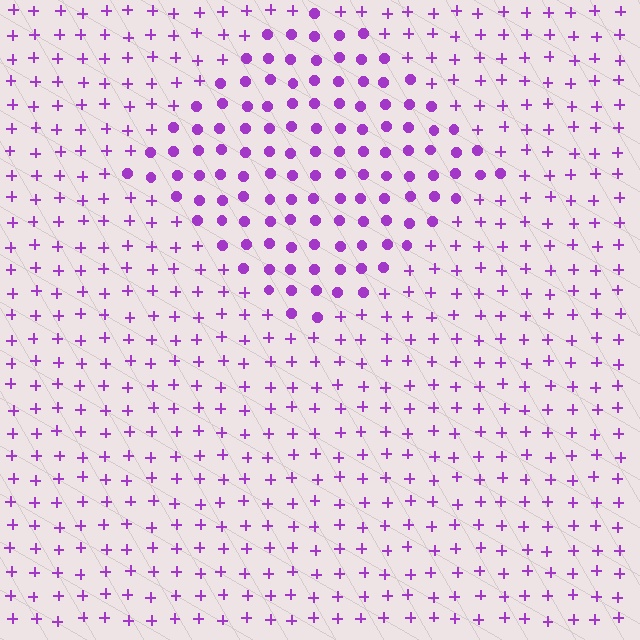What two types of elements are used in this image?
The image uses circles inside the diamond region and plus signs outside it.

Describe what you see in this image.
The image is filled with small purple elements arranged in a uniform grid. A diamond-shaped region contains circles, while the surrounding area contains plus signs. The boundary is defined purely by the change in element shape.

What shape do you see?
I see a diamond.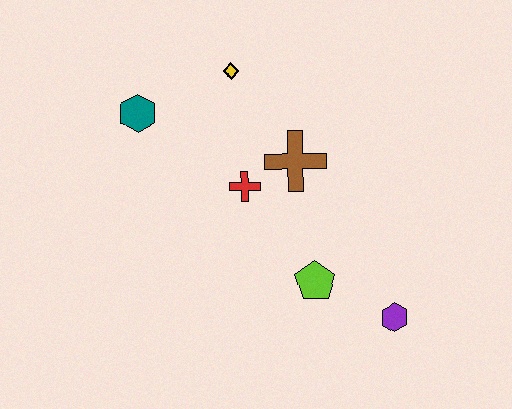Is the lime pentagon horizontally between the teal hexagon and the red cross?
No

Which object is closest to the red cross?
The brown cross is closest to the red cross.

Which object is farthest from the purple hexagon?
The teal hexagon is farthest from the purple hexagon.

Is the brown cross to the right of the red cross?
Yes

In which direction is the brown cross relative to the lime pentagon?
The brown cross is above the lime pentagon.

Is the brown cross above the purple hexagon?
Yes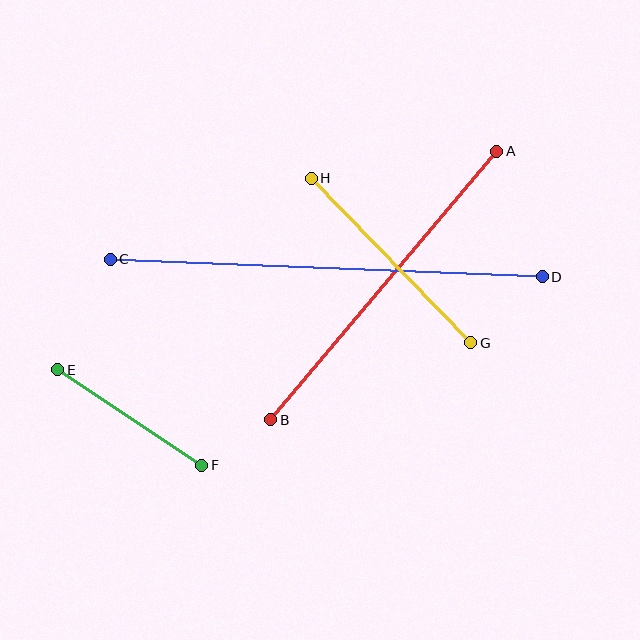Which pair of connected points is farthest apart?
Points C and D are farthest apart.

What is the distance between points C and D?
The distance is approximately 432 pixels.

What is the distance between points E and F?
The distance is approximately 173 pixels.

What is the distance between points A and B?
The distance is approximately 351 pixels.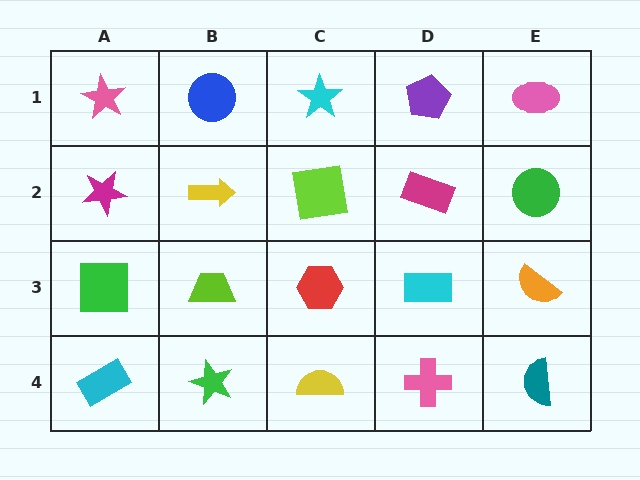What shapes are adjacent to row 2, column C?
A cyan star (row 1, column C), a red hexagon (row 3, column C), a yellow arrow (row 2, column B), a magenta rectangle (row 2, column D).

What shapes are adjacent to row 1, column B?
A yellow arrow (row 2, column B), a pink star (row 1, column A), a cyan star (row 1, column C).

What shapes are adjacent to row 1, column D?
A magenta rectangle (row 2, column D), a cyan star (row 1, column C), a pink ellipse (row 1, column E).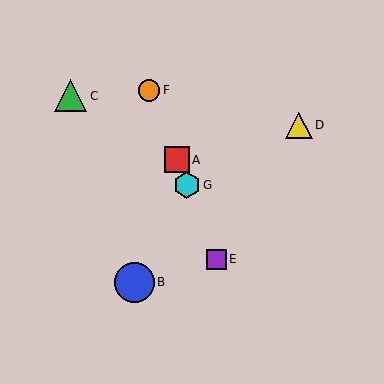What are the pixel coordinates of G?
Object G is at (187, 185).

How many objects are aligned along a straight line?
4 objects (A, E, F, G) are aligned along a straight line.